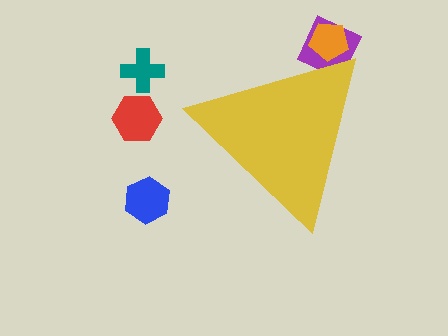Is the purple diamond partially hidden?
Yes, the purple diamond is partially hidden behind the yellow triangle.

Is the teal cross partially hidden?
No, the teal cross is fully visible.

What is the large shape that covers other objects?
A yellow triangle.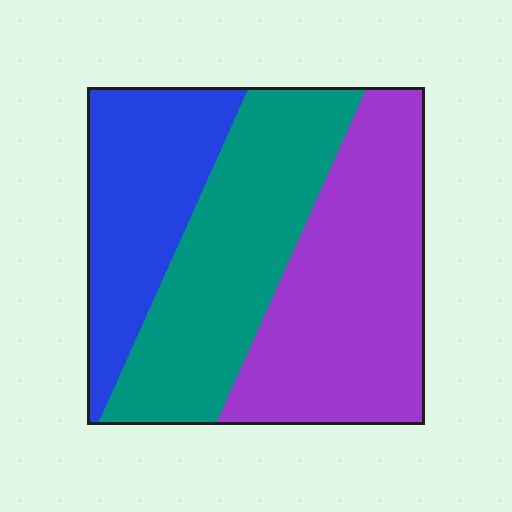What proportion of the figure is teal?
Teal covers 35% of the figure.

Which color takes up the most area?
Purple, at roughly 40%.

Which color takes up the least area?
Blue, at roughly 25%.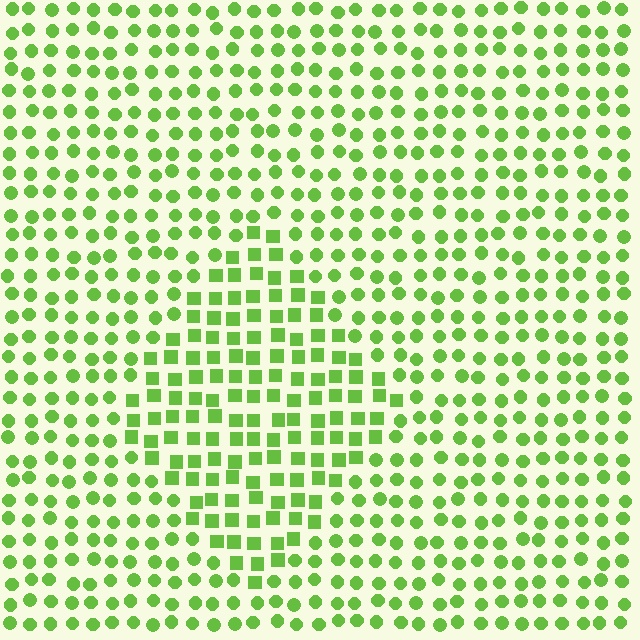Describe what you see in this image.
The image is filled with small lime elements arranged in a uniform grid. A diamond-shaped region contains squares, while the surrounding area contains circles. The boundary is defined purely by the change in element shape.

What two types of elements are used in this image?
The image uses squares inside the diamond region and circles outside it.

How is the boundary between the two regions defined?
The boundary is defined by a change in element shape: squares inside vs. circles outside. All elements share the same color and spacing.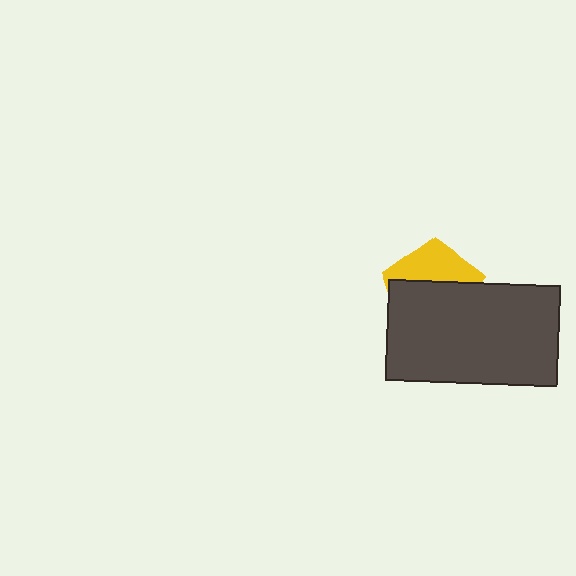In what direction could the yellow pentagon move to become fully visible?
The yellow pentagon could move up. That would shift it out from behind the dark gray rectangle entirely.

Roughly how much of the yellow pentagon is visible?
A small part of it is visible (roughly 38%).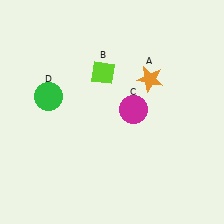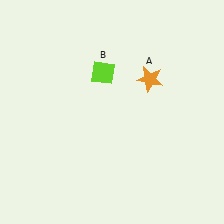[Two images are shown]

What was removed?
The green circle (D), the magenta circle (C) were removed in Image 2.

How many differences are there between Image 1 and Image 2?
There are 2 differences between the two images.